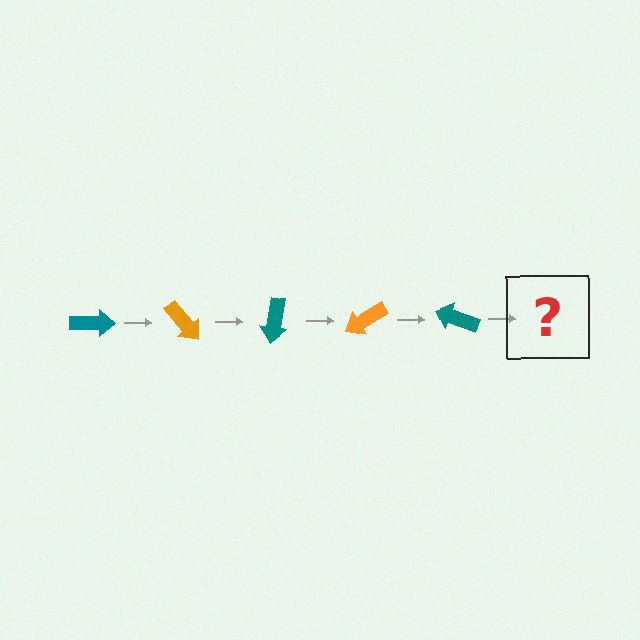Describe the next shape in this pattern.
It should be an orange arrow, rotated 250 degrees from the start.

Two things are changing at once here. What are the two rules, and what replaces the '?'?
The two rules are that it rotates 50 degrees each step and the color cycles through teal and orange. The '?' should be an orange arrow, rotated 250 degrees from the start.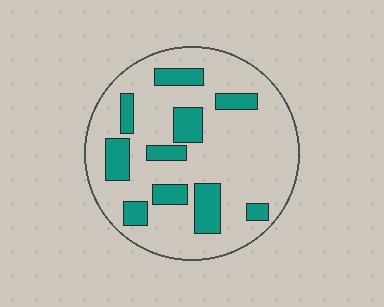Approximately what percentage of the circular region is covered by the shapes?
Approximately 20%.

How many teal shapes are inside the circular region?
10.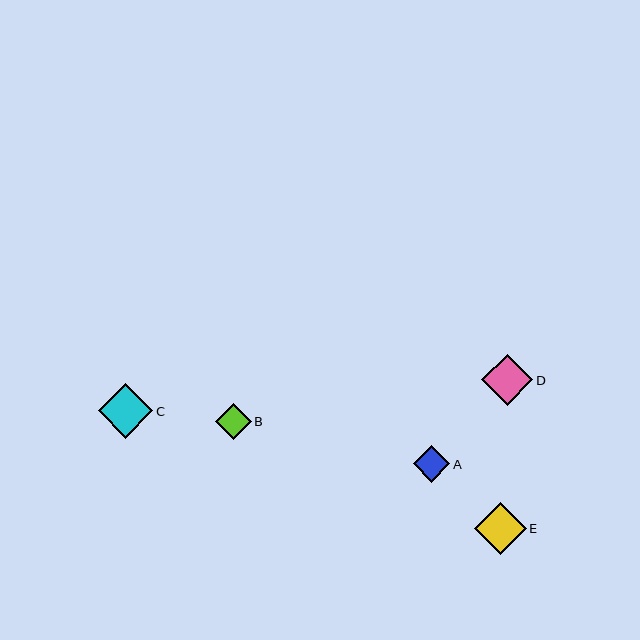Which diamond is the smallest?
Diamond B is the smallest with a size of approximately 35 pixels.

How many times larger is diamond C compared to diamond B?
Diamond C is approximately 1.6 times the size of diamond B.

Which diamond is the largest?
Diamond C is the largest with a size of approximately 55 pixels.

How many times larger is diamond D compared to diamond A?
Diamond D is approximately 1.4 times the size of diamond A.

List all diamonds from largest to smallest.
From largest to smallest: C, E, D, A, B.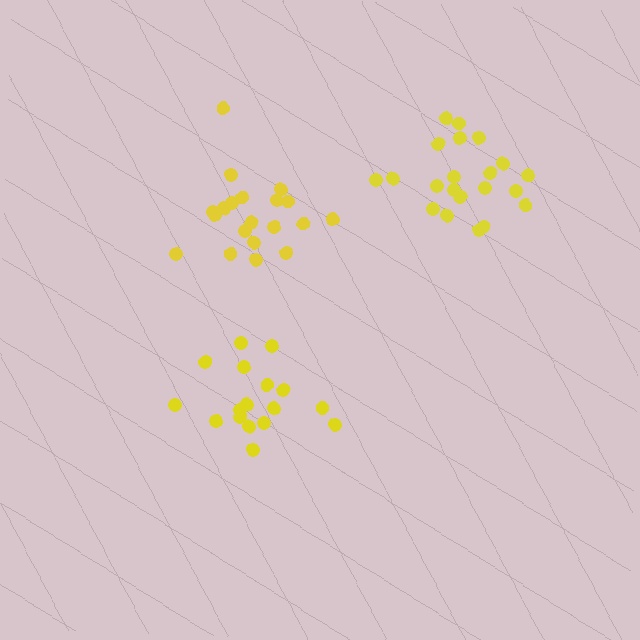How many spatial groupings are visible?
There are 3 spatial groupings.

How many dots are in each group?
Group 1: 17 dots, Group 2: 20 dots, Group 3: 21 dots (58 total).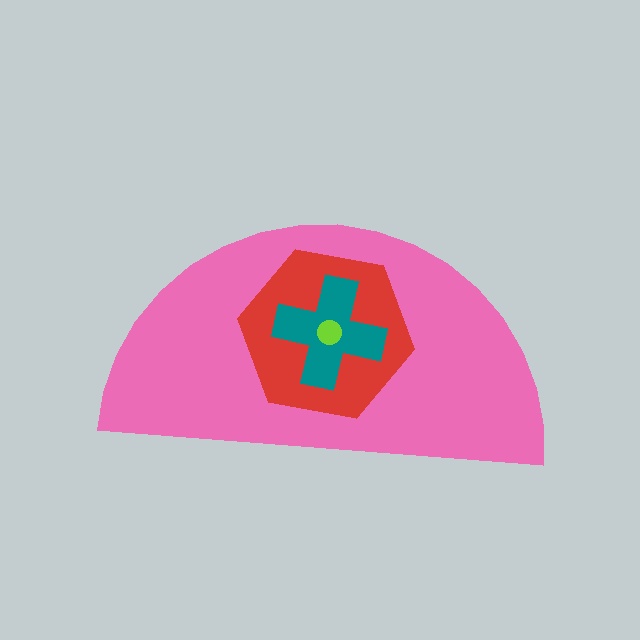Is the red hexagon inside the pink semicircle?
Yes.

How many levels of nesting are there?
4.